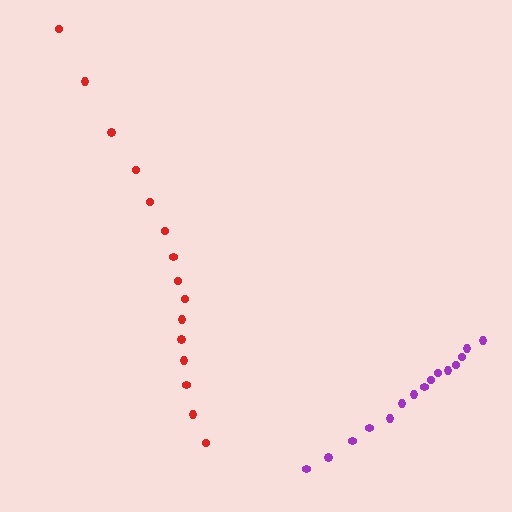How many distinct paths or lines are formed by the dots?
There are 2 distinct paths.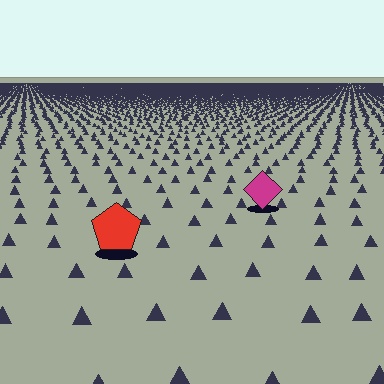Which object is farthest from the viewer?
The magenta diamond is farthest from the viewer. It appears smaller and the ground texture around it is denser.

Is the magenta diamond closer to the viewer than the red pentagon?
No. The red pentagon is closer — you can tell from the texture gradient: the ground texture is coarser near it.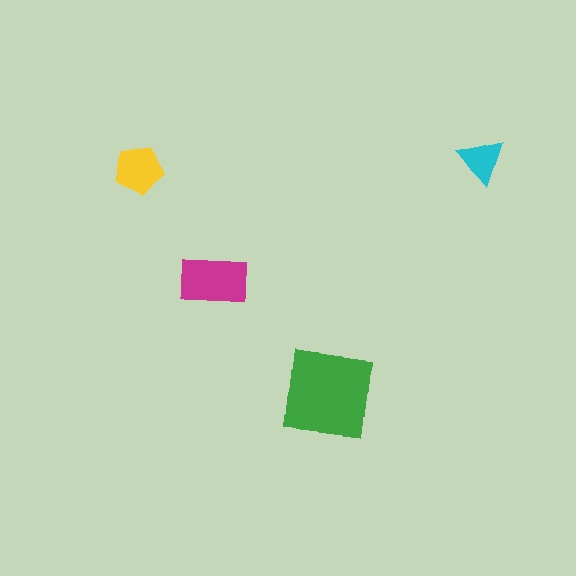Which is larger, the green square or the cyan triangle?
The green square.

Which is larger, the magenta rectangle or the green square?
The green square.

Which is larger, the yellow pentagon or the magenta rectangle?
The magenta rectangle.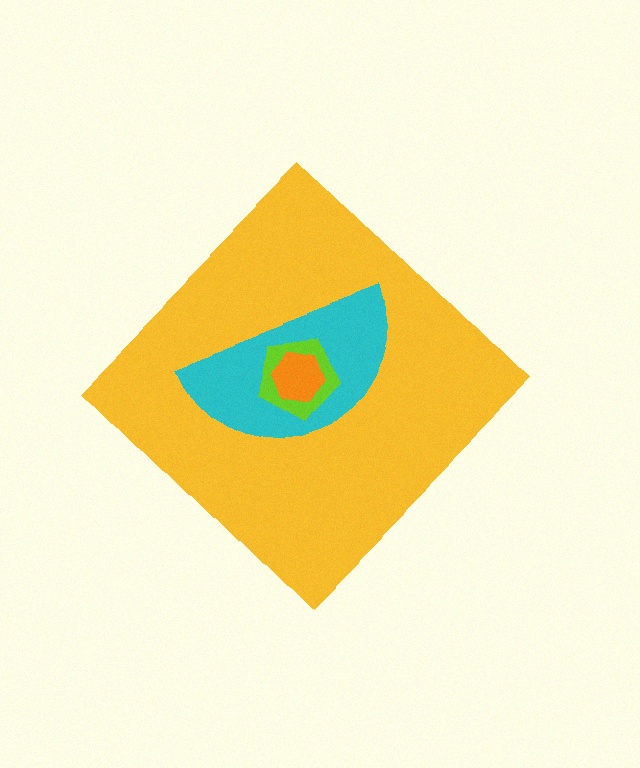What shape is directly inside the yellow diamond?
The cyan semicircle.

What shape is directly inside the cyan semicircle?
The lime pentagon.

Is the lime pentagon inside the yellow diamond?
Yes.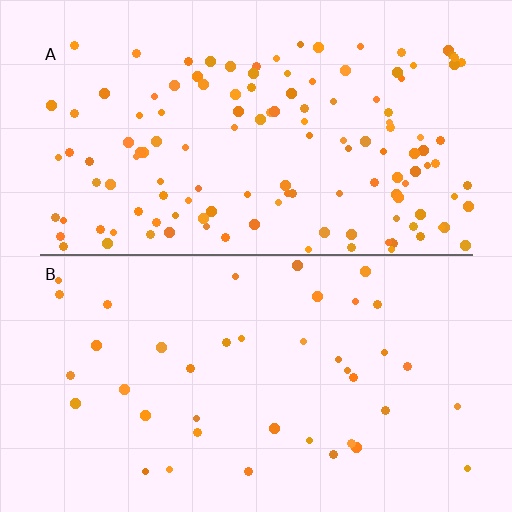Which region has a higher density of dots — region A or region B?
A (the top).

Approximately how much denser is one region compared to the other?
Approximately 3.3× — region A over region B.